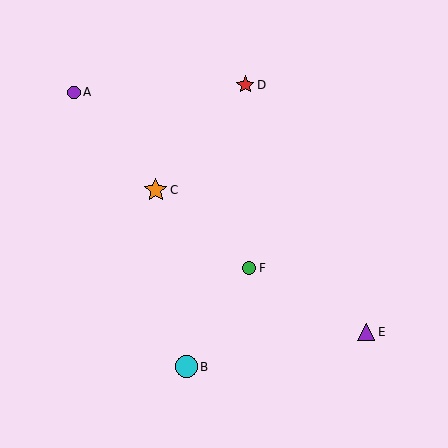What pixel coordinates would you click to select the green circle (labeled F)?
Click at (249, 268) to select the green circle F.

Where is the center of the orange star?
The center of the orange star is at (156, 190).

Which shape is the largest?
The orange star (labeled C) is the largest.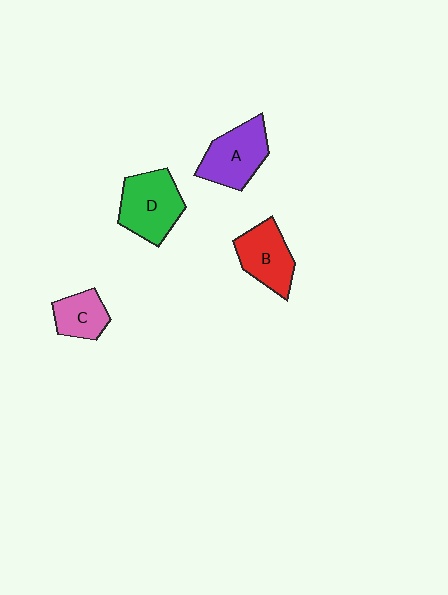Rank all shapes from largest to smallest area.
From largest to smallest: D (green), A (purple), B (red), C (pink).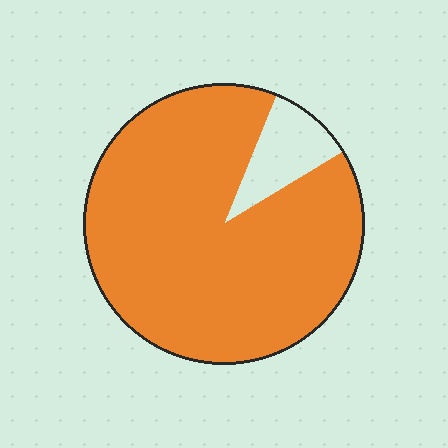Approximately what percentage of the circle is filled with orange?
Approximately 90%.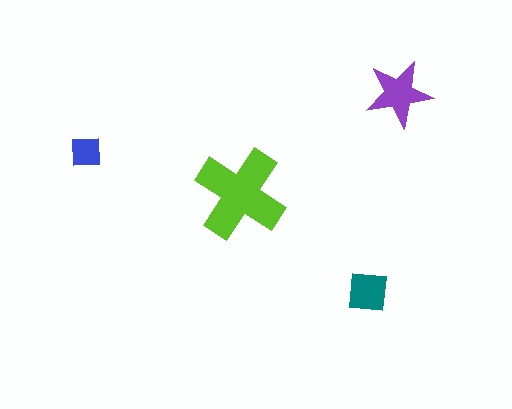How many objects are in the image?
There are 4 objects in the image.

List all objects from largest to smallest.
The lime cross, the purple star, the teal square, the blue square.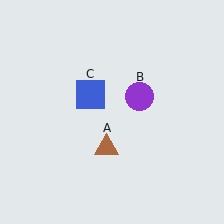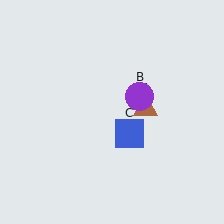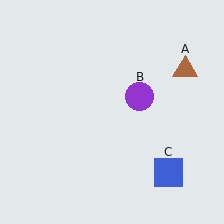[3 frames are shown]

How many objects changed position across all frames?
2 objects changed position: brown triangle (object A), blue square (object C).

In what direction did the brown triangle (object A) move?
The brown triangle (object A) moved up and to the right.